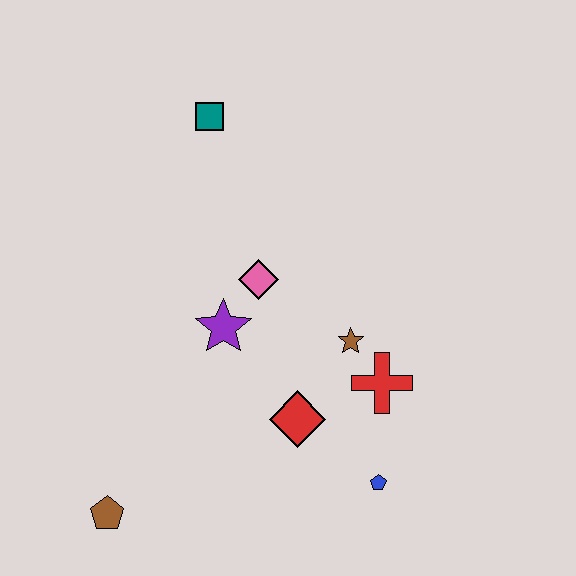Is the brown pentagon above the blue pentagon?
No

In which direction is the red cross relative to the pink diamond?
The red cross is to the right of the pink diamond.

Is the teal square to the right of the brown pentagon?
Yes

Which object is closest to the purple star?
The pink diamond is closest to the purple star.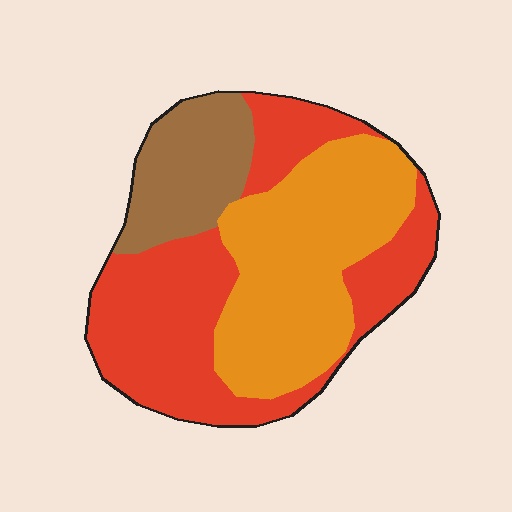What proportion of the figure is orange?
Orange takes up about three eighths (3/8) of the figure.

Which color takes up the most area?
Red, at roughly 45%.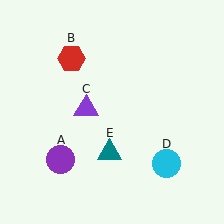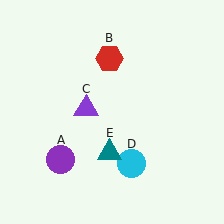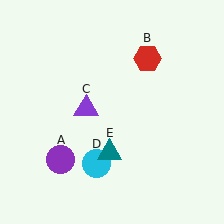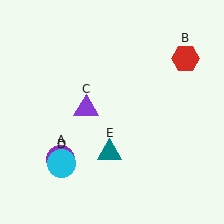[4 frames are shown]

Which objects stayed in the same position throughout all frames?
Purple circle (object A) and purple triangle (object C) and teal triangle (object E) remained stationary.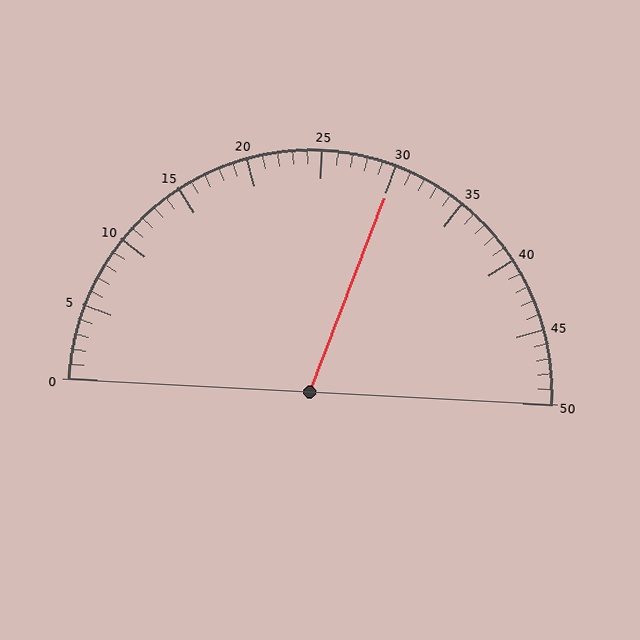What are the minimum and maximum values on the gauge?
The gauge ranges from 0 to 50.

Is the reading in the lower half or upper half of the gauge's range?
The reading is in the upper half of the range (0 to 50).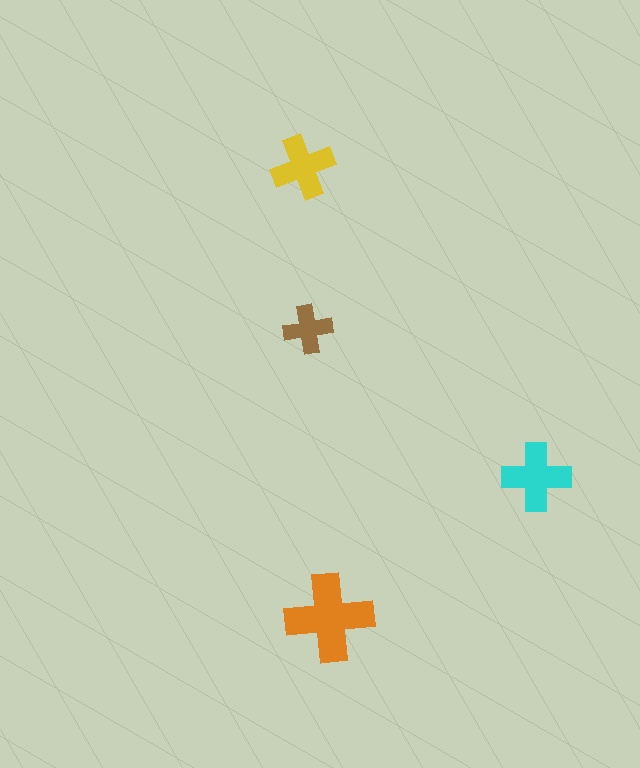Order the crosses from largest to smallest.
the orange one, the cyan one, the yellow one, the brown one.